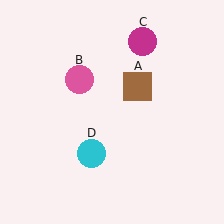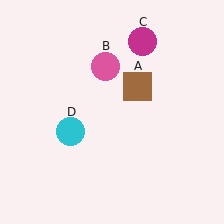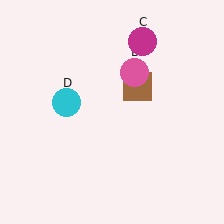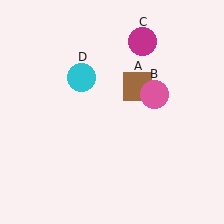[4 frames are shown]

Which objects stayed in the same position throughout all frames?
Brown square (object A) and magenta circle (object C) remained stationary.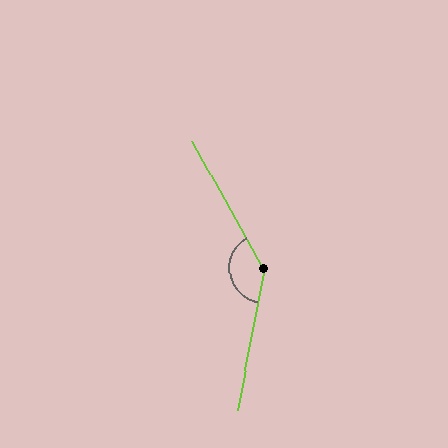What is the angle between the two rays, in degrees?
Approximately 140 degrees.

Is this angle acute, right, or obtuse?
It is obtuse.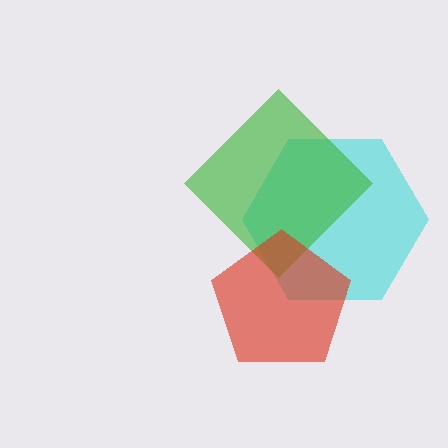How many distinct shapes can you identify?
There are 3 distinct shapes: a cyan hexagon, a green diamond, a red pentagon.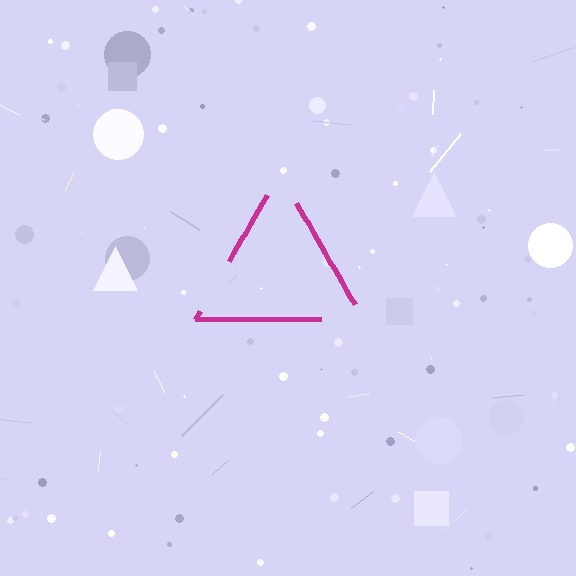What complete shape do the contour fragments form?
The contour fragments form a triangle.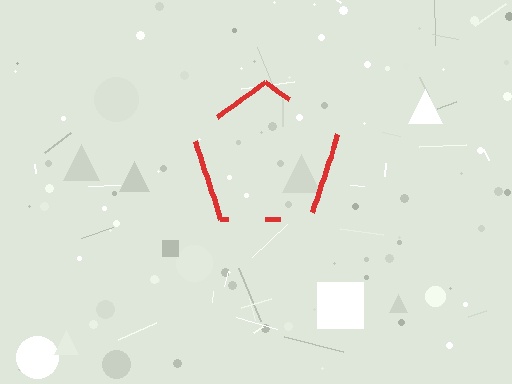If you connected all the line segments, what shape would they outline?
They would outline a pentagon.